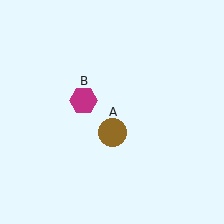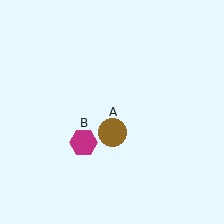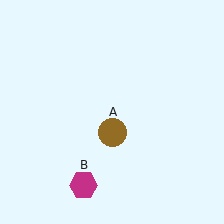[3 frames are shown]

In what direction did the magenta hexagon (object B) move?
The magenta hexagon (object B) moved down.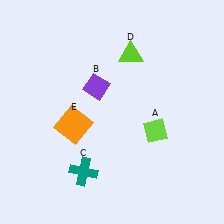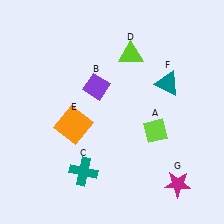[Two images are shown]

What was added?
A teal triangle (F), a magenta star (G) were added in Image 2.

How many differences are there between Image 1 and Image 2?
There are 2 differences between the two images.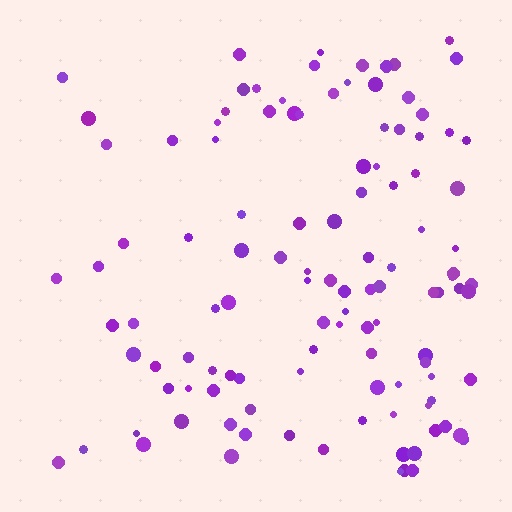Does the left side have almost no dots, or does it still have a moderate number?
Still a moderate number, just noticeably fewer than the right.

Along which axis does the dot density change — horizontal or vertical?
Horizontal.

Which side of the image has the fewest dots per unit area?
The left.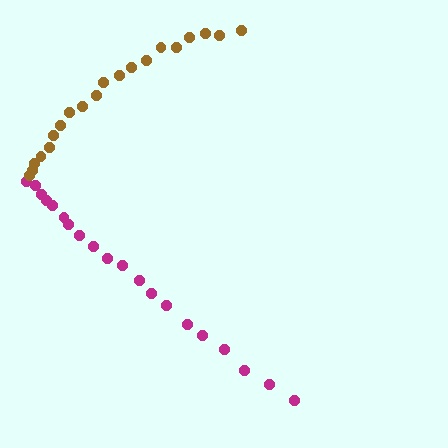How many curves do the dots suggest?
There are 2 distinct paths.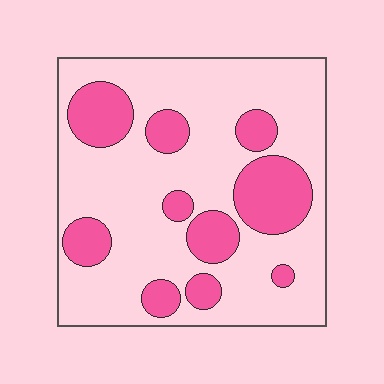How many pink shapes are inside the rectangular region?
10.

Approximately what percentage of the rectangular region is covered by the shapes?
Approximately 25%.